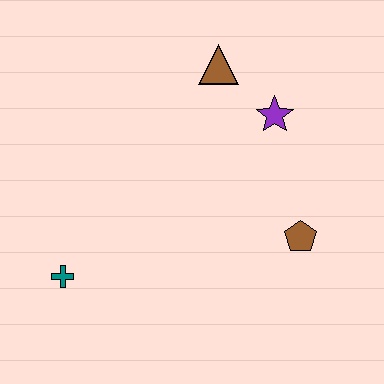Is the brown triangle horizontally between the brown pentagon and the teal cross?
Yes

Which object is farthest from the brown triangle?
The teal cross is farthest from the brown triangle.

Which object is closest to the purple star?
The brown triangle is closest to the purple star.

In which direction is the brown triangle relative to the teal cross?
The brown triangle is above the teal cross.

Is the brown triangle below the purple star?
No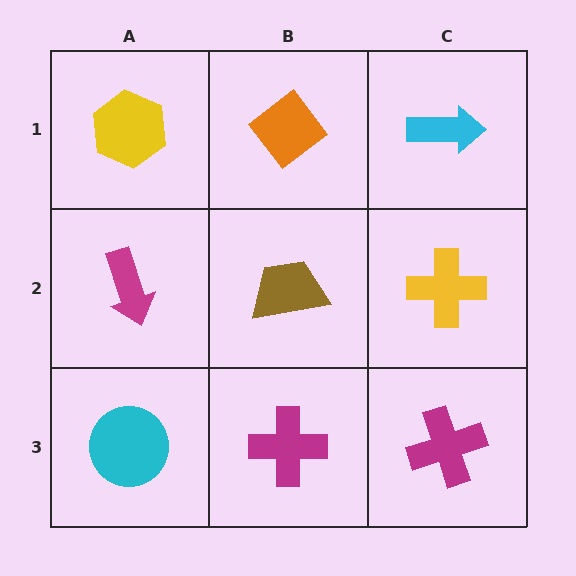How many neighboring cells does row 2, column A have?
3.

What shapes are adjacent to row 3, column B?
A brown trapezoid (row 2, column B), a cyan circle (row 3, column A), a magenta cross (row 3, column C).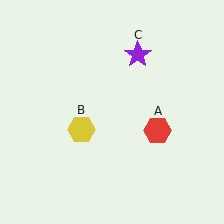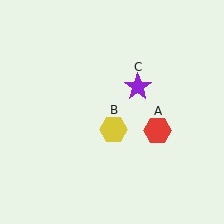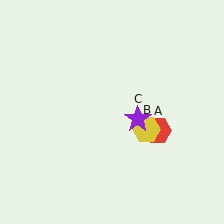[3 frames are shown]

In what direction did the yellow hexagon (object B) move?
The yellow hexagon (object B) moved right.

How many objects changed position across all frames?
2 objects changed position: yellow hexagon (object B), purple star (object C).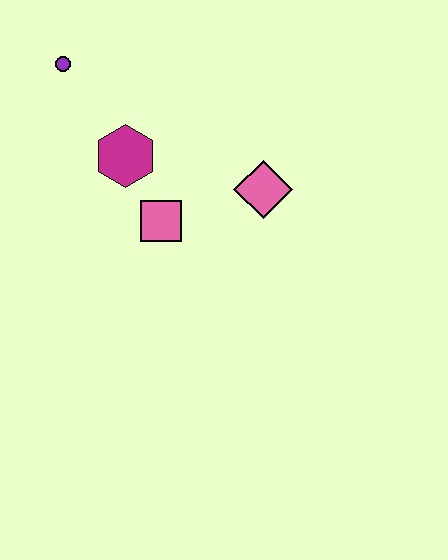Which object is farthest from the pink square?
The purple circle is farthest from the pink square.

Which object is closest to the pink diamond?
The pink square is closest to the pink diamond.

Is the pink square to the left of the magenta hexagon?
No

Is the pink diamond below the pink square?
No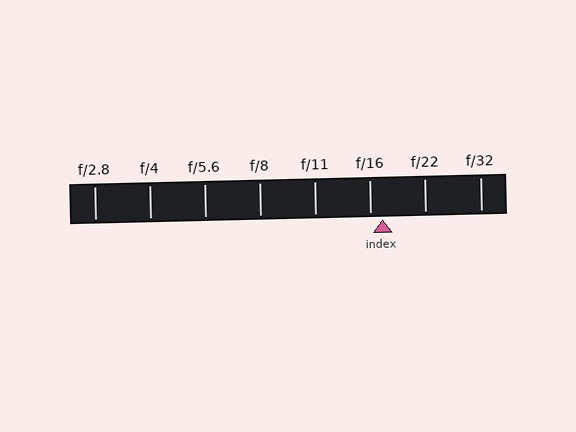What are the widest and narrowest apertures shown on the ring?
The widest aperture shown is f/2.8 and the narrowest is f/32.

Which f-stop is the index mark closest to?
The index mark is closest to f/16.